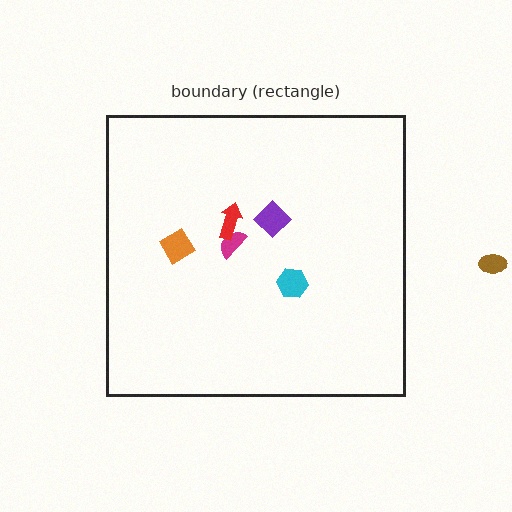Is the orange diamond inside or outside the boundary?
Inside.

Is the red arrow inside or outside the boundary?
Inside.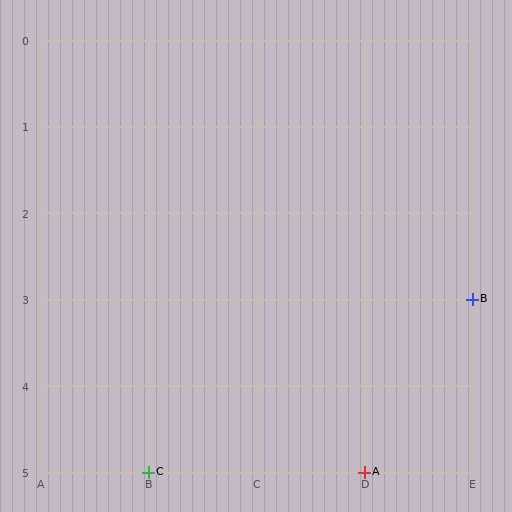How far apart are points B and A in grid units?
Points B and A are 1 column and 2 rows apart (about 2.2 grid units diagonally).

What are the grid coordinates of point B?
Point B is at grid coordinates (E, 3).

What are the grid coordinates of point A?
Point A is at grid coordinates (D, 5).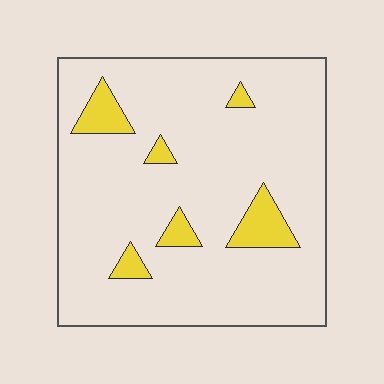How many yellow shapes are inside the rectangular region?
6.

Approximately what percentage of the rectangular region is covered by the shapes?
Approximately 10%.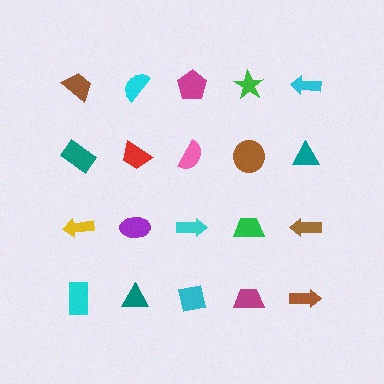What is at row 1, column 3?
A magenta pentagon.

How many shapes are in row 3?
5 shapes.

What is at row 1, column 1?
A brown trapezoid.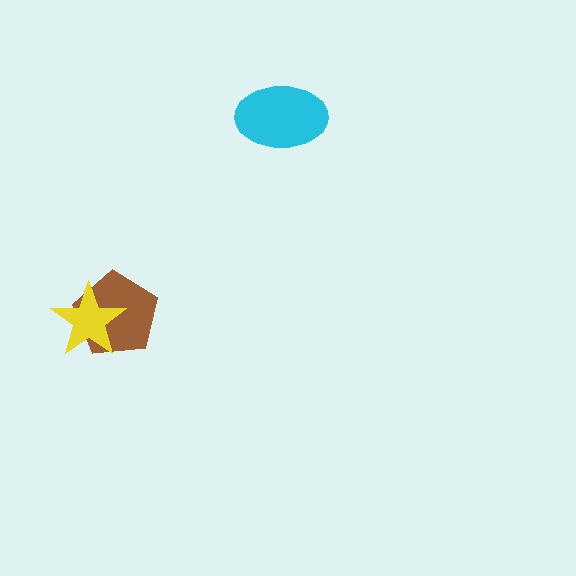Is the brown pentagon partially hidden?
Yes, it is partially covered by another shape.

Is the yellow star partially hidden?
No, no other shape covers it.